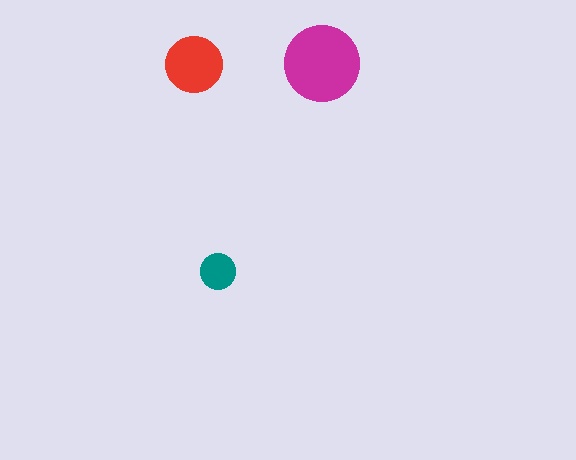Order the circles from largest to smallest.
the magenta one, the red one, the teal one.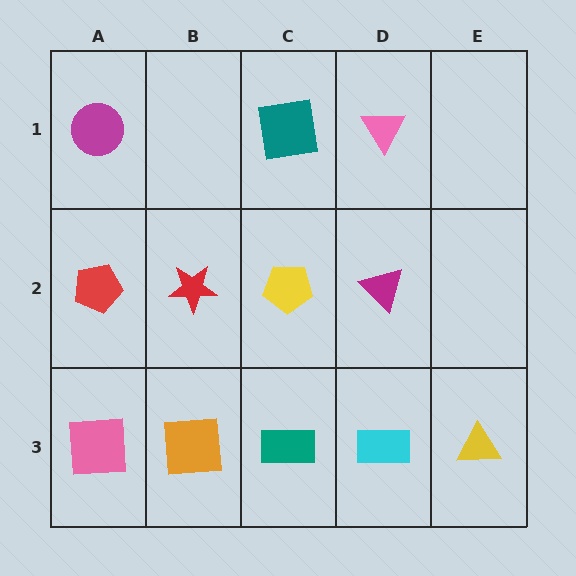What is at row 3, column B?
An orange square.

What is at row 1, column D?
A pink triangle.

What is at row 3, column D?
A cyan rectangle.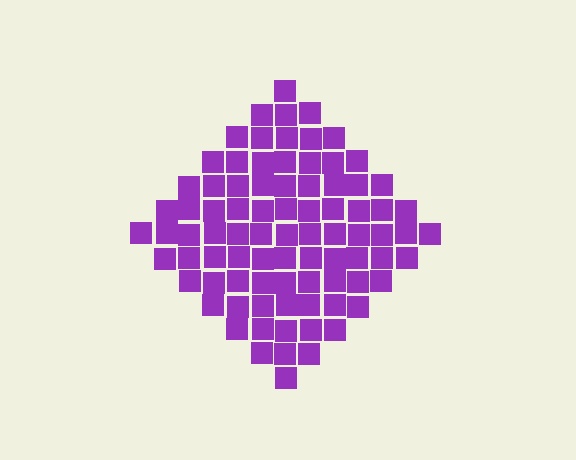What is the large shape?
The large shape is a diamond.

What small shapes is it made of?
It is made of small squares.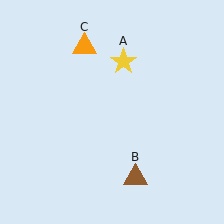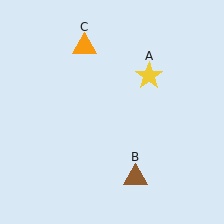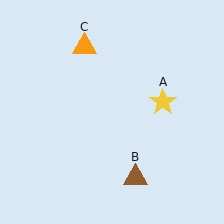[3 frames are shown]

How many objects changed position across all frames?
1 object changed position: yellow star (object A).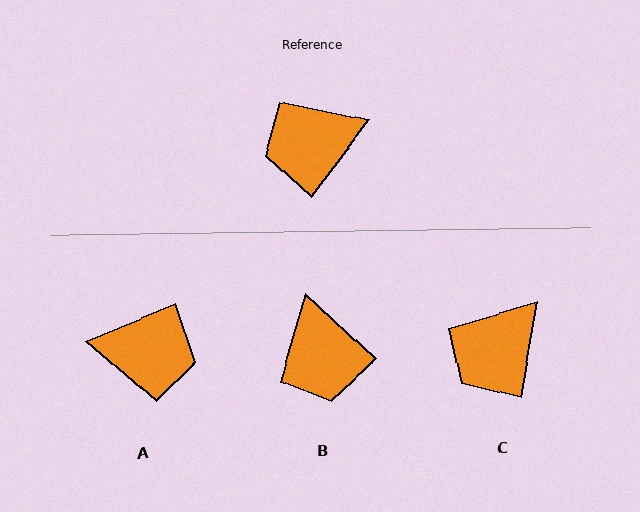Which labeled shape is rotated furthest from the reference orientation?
A, about 151 degrees away.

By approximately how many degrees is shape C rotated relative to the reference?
Approximately 28 degrees counter-clockwise.